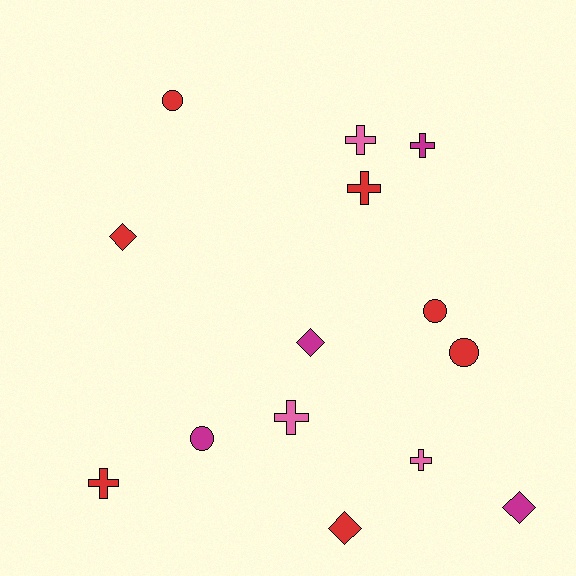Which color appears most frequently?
Red, with 7 objects.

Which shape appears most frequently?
Cross, with 6 objects.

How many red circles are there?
There are 3 red circles.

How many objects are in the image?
There are 14 objects.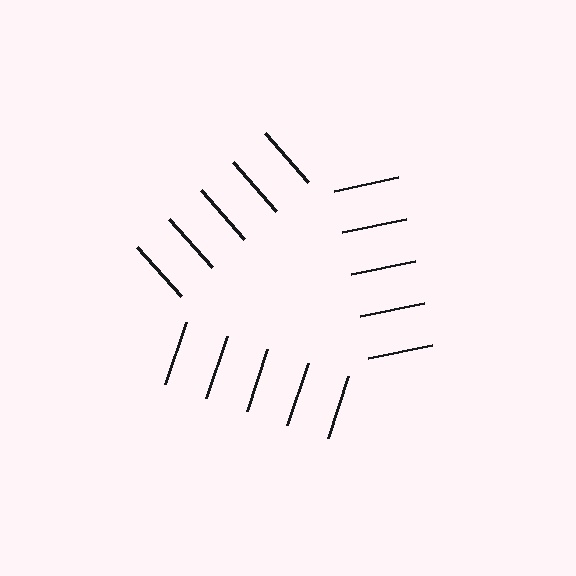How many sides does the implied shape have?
3 sides — the line-ends trace a triangle.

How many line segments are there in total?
15 — 5 along each of the 3 edges.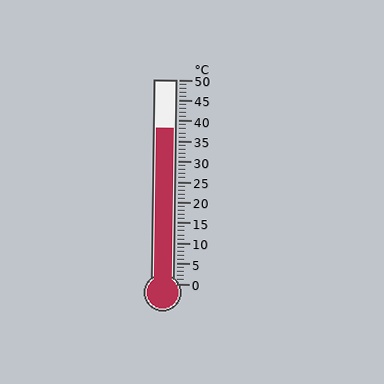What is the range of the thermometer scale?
The thermometer scale ranges from 0°C to 50°C.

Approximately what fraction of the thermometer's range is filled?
The thermometer is filled to approximately 75% of its range.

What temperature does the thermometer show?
The thermometer shows approximately 38°C.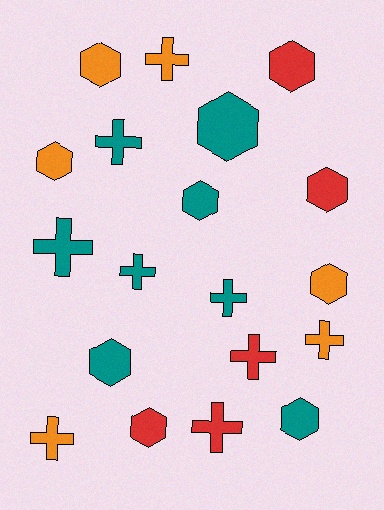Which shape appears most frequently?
Hexagon, with 10 objects.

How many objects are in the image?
There are 19 objects.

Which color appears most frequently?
Teal, with 8 objects.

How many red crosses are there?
There are 2 red crosses.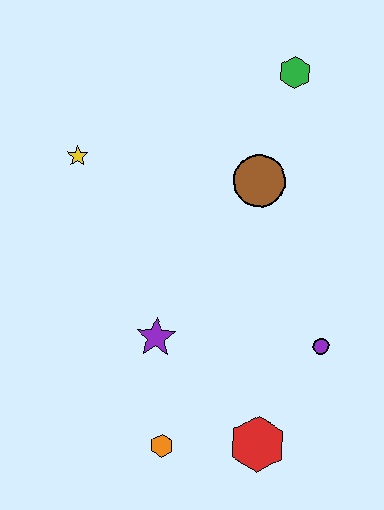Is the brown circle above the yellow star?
No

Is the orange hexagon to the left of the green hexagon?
Yes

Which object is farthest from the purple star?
The green hexagon is farthest from the purple star.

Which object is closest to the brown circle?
The green hexagon is closest to the brown circle.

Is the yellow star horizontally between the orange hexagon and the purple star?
No